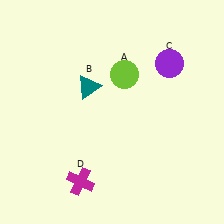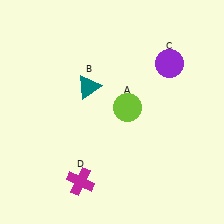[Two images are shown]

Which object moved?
The lime circle (A) moved down.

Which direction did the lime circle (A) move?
The lime circle (A) moved down.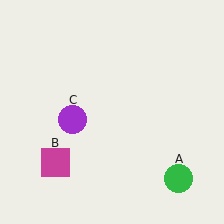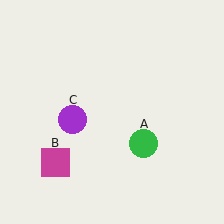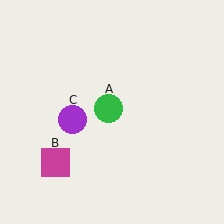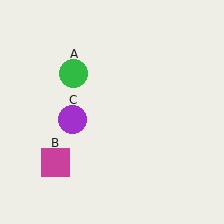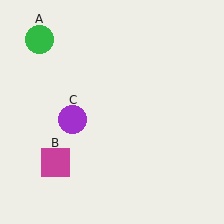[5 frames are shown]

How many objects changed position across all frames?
1 object changed position: green circle (object A).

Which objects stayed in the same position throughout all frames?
Magenta square (object B) and purple circle (object C) remained stationary.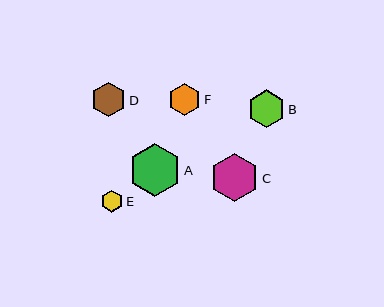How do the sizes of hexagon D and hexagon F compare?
Hexagon D and hexagon F are approximately the same size.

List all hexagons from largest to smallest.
From largest to smallest: A, C, B, D, F, E.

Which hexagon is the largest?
Hexagon A is the largest with a size of approximately 53 pixels.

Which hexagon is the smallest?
Hexagon E is the smallest with a size of approximately 22 pixels.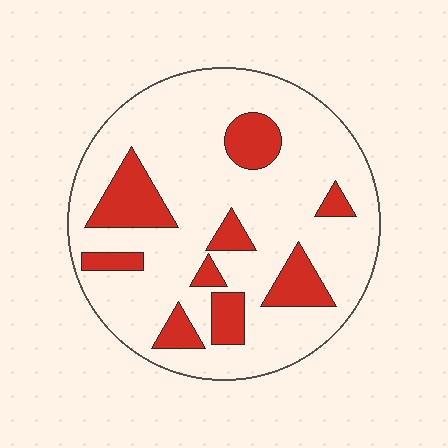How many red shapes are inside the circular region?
9.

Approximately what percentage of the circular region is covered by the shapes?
Approximately 20%.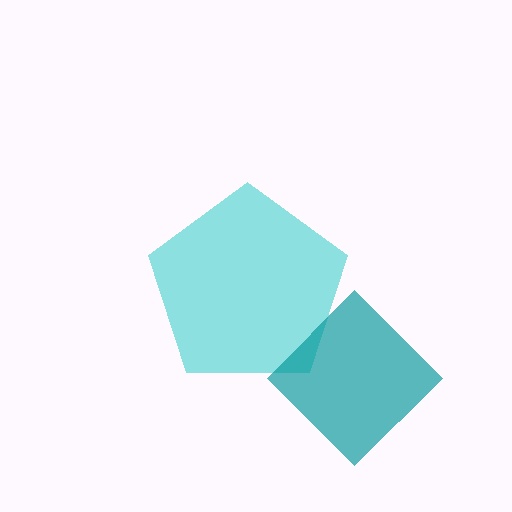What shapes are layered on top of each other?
The layered shapes are: a cyan pentagon, a teal diamond.